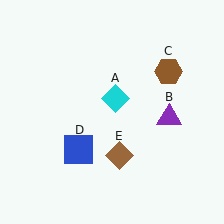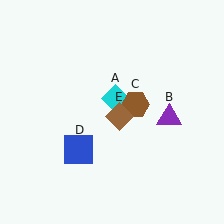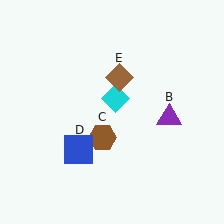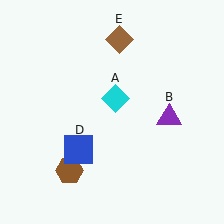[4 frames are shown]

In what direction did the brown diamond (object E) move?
The brown diamond (object E) moved up.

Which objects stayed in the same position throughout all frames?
Cyan diamond (object A) and purple triangle (object B) and blue square (object D) remained stationary.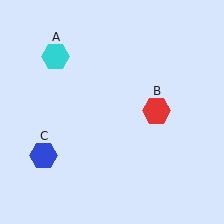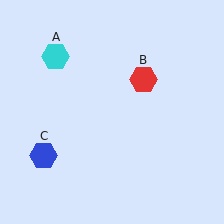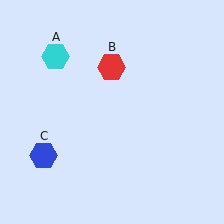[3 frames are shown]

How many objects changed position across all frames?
1 object changed position: red hexagon (object B).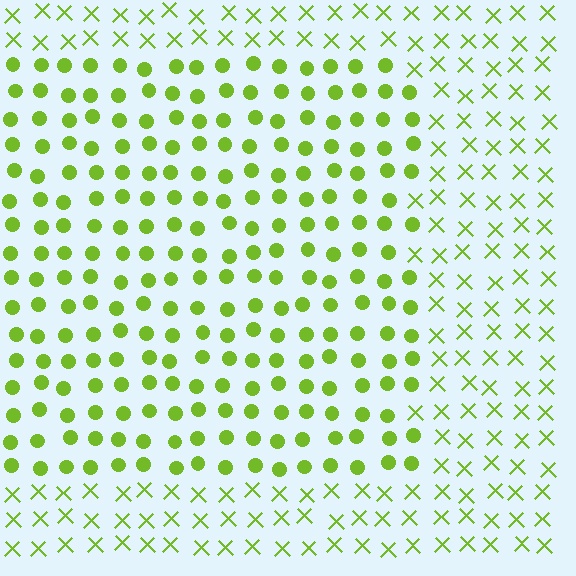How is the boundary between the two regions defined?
The boundary is defined by a change in element shape: circles inside vs. X marks outside. All elements share the same color and spacing.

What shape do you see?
I see a rectangle.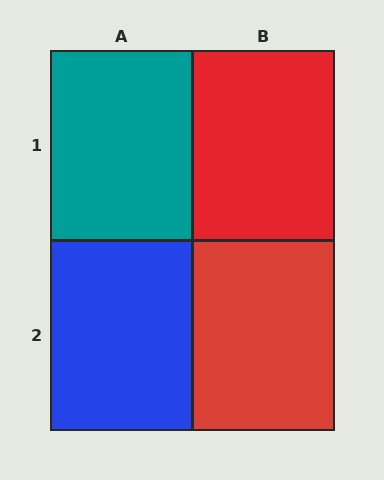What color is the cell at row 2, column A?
Blue.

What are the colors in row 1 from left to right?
Teal, red.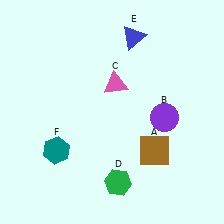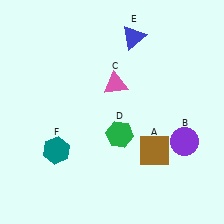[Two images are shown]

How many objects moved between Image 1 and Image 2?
2 objects moved between the two images.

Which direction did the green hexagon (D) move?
The green hexagon (D) moved up.